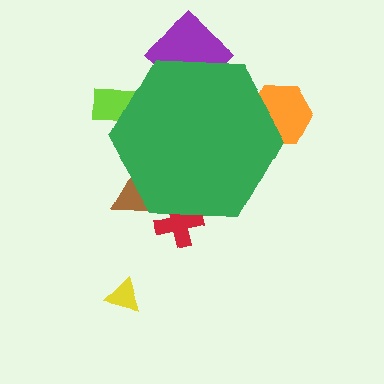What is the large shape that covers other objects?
A green hexagon.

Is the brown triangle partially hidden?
Yes, the brown triangle is partially hidden behind the green hexagon.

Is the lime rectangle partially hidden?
Yes, the lime rectangle is partially hidden behind the green hexagon.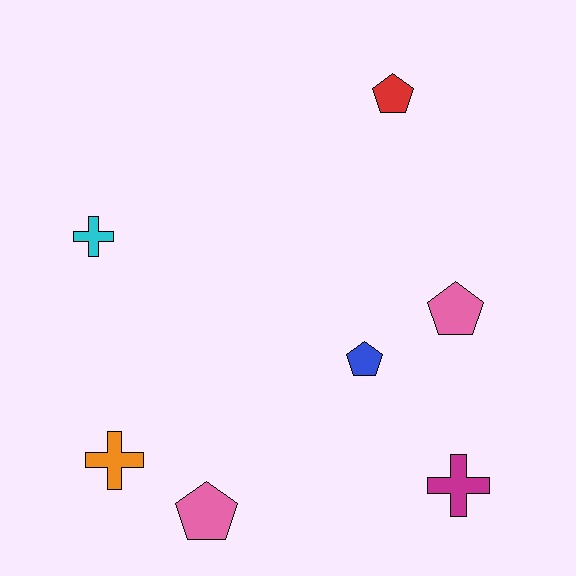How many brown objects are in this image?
There are no brown objects.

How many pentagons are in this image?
There are 4 pentagons.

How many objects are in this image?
There are 7 objects.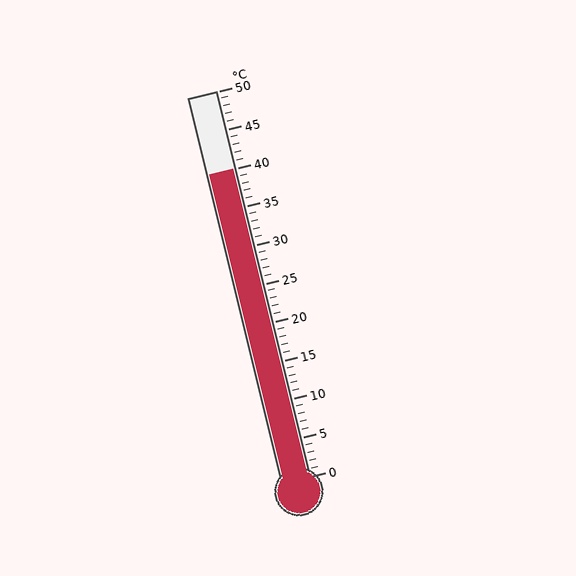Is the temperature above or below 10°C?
The temperature is above 10°C.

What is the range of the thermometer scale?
The thermometer scale ranges from 0°C to 50°C.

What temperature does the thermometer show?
The thermometer shows approximately 40°C.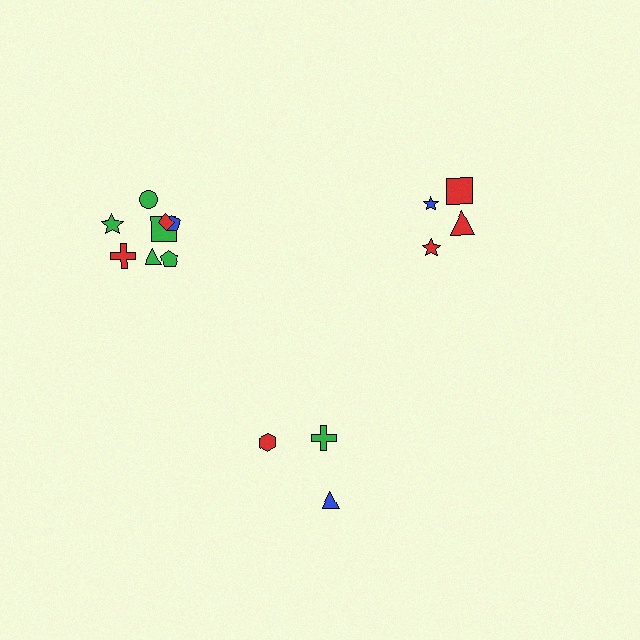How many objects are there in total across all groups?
There are 15 objects.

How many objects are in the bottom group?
There are 3 objects.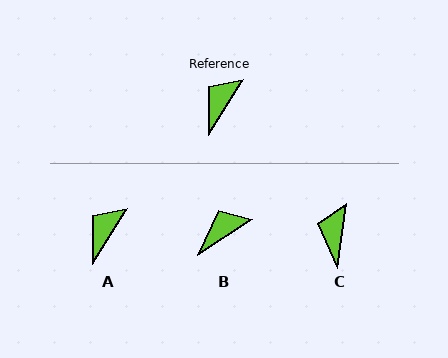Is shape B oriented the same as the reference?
No, it is off by about 25 degrees.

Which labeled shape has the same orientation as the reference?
A.